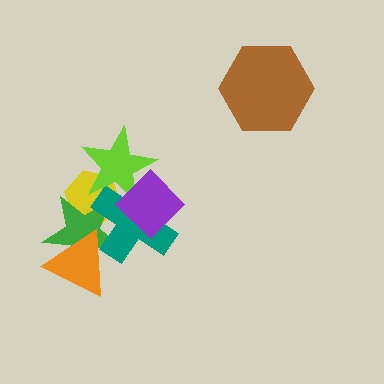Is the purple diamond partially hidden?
No, no other shape covers it.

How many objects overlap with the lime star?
3 objects overlap with the lime star.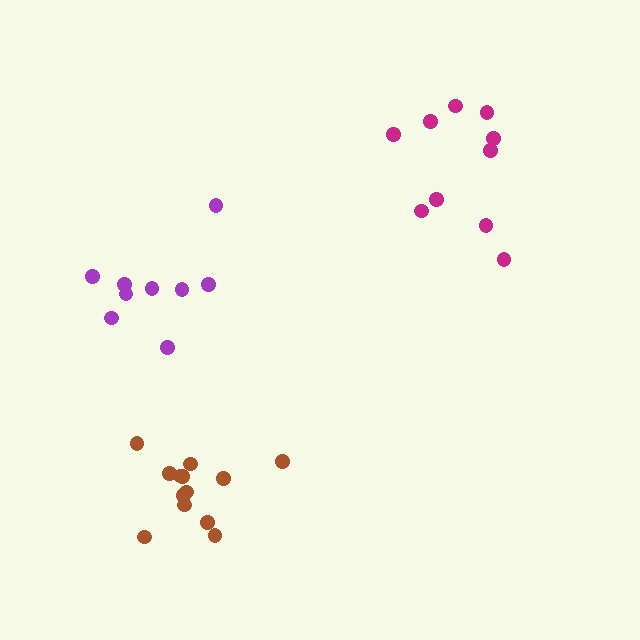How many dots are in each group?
Group 1: 9 dots, Group 2: 10 dots, Group 3: 13 dots (32 total).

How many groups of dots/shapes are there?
There are 3 groups.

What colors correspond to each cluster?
The clusters are colored: purple, magenta, brown.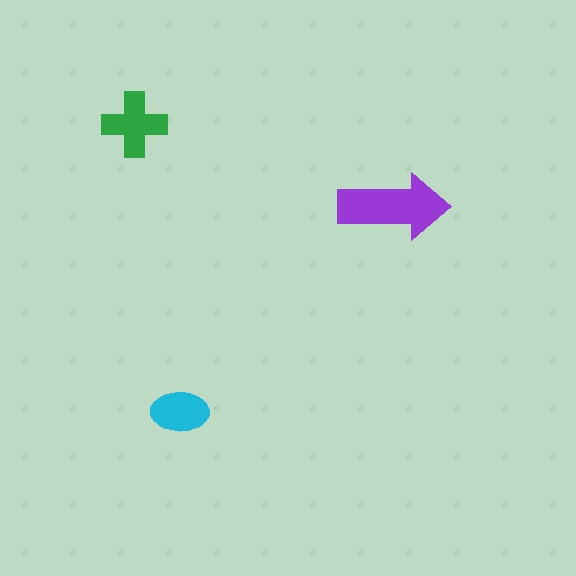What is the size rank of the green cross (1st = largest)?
2nd.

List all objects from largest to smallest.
The purple arrow, the green cross, the cyan ellipse.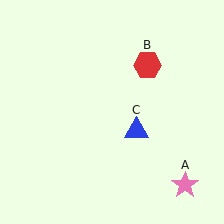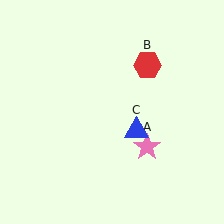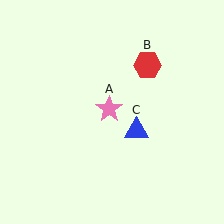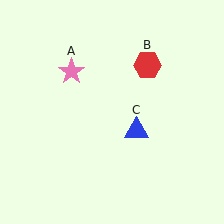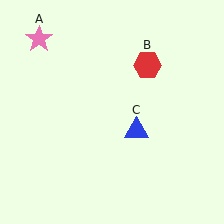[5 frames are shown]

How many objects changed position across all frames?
1 object changed position: pink star (object A).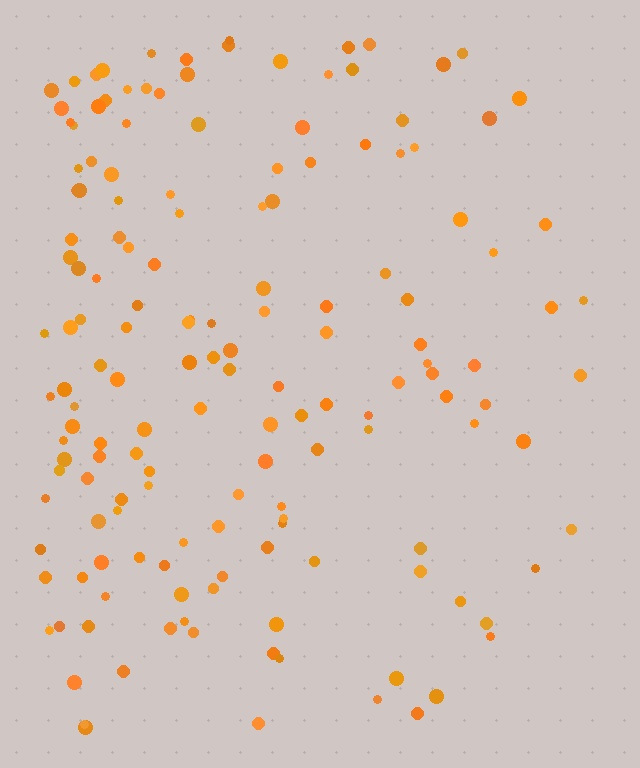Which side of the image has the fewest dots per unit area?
The right.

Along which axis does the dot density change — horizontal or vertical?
Horizontal.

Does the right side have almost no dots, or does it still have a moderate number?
Still a moderate number, just noticeably fewer than the left.